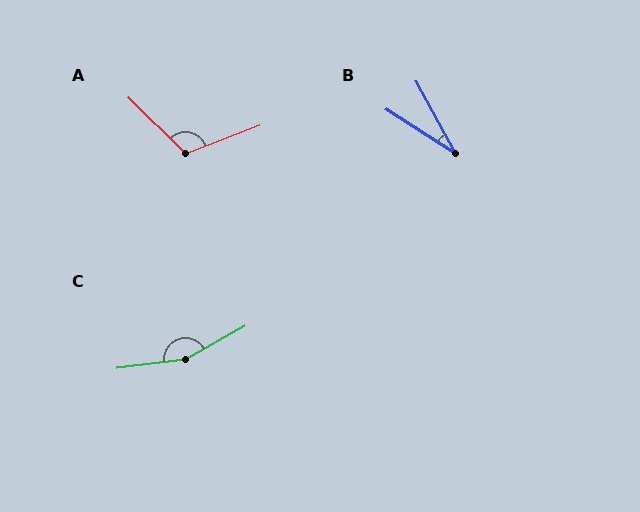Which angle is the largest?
C, at approximately 158 degrees.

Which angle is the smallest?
B, at approximately 29 degrees.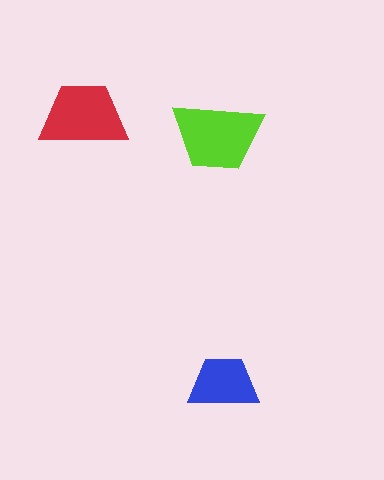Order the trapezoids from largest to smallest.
the lime one, the red one, the blue one.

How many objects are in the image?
There are 3 objects in the image.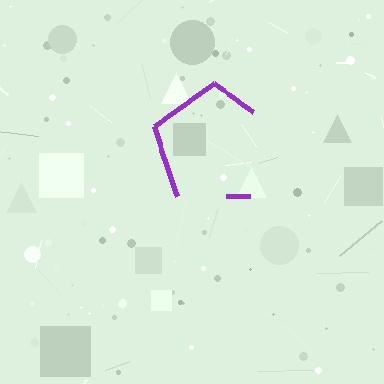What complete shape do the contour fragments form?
The contour fragments form a pentagon.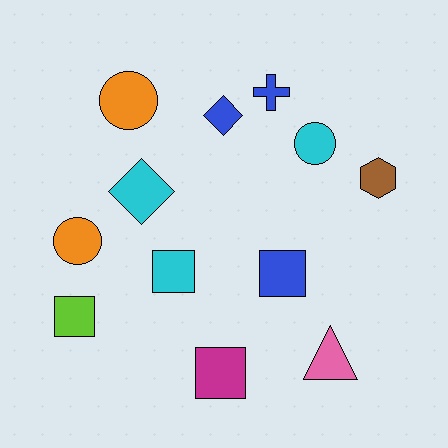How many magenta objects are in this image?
There is 1 magenta object.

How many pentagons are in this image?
There are no pentagons.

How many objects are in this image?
There are 12 objects.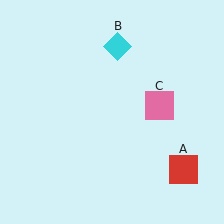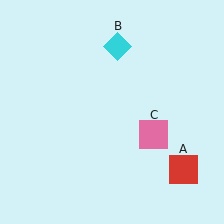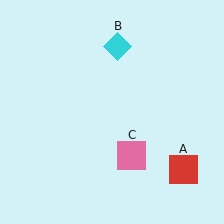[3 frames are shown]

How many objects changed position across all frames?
1 object changed position: pink square (object C).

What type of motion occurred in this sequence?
The pink square (object C) rotated clockwise around the center of the scene.